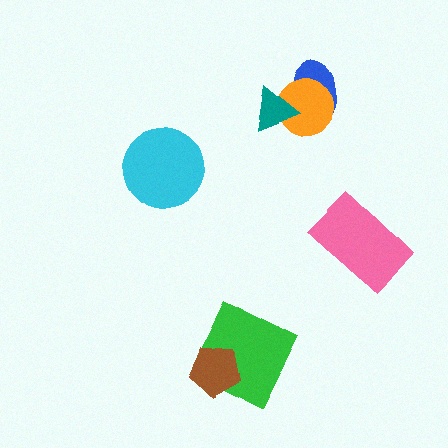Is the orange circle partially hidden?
Yes, it is partially covered by another shape.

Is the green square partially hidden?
Yes, it is partially covered by another shape.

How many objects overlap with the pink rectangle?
0 objects overlap with the pink rectangle.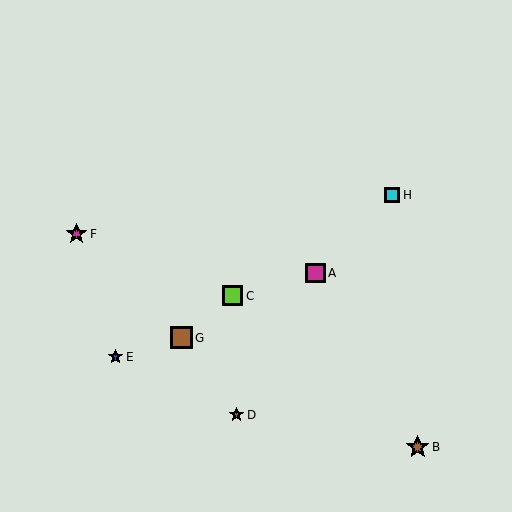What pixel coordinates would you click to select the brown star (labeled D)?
Click at (237, 415) to select the brown star D.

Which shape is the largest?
The brown star (labeled B) is the largest.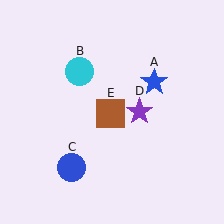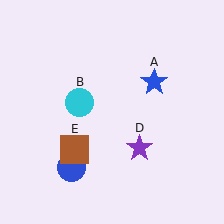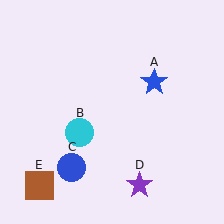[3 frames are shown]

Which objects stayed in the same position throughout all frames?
Blue star (object A) and blue circle (object C) remained stationary.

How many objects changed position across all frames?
3 objects changed position: cyan circle (object B), purple star (object D), brown square (object E).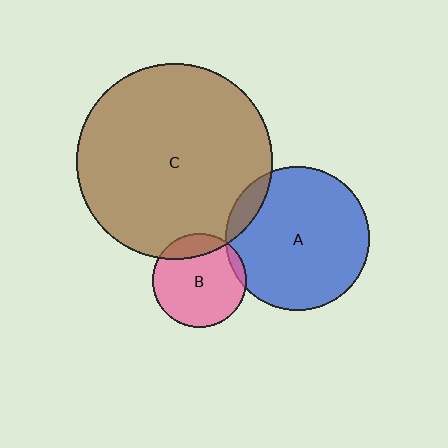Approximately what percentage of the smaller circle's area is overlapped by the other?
Approximately 10%.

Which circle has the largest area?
Circle C (brown).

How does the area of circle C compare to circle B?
Approximately 4.4 times.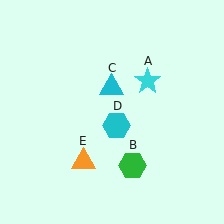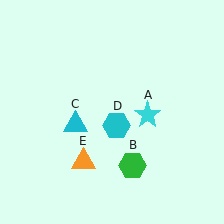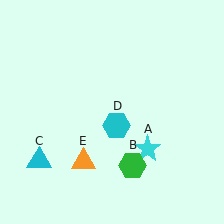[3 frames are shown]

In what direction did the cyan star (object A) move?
The cyan star (object A) moved down.